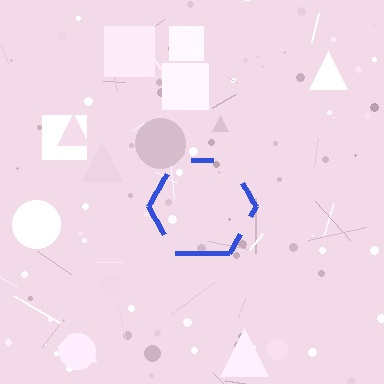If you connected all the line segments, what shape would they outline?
They would outline a hexagon.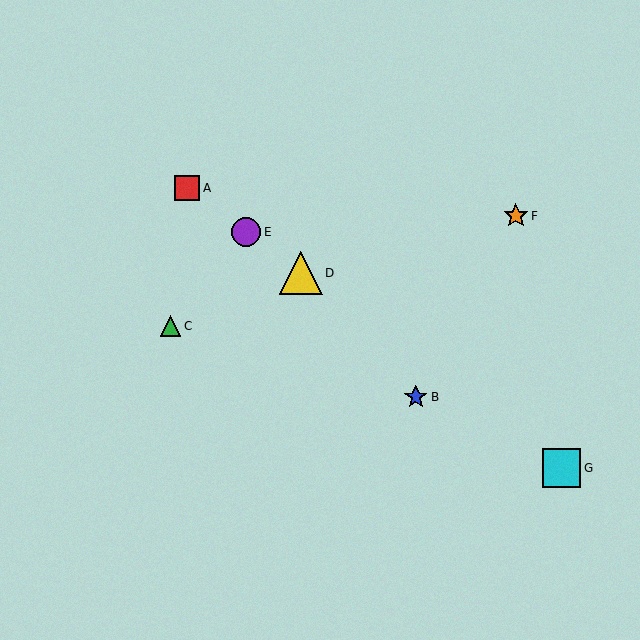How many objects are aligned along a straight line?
4 objects (A, D, E, G) are aligned along a straight line.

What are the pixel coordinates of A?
Object A is at (187, 188).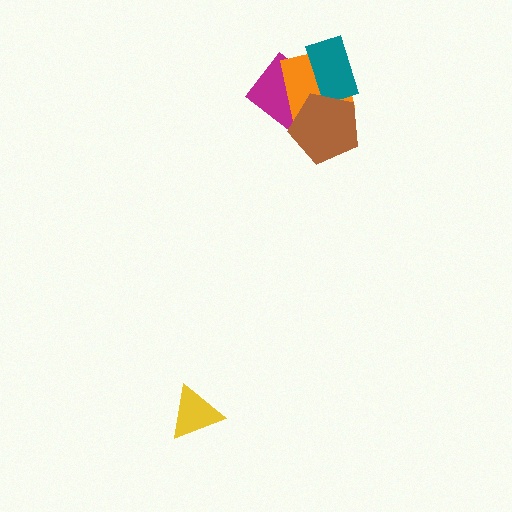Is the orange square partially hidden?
Yes, it is partially covered by another shape.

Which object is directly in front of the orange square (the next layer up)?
The teal rectangle is directly in front of the orange square.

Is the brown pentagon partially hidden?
No, no other shape covers it.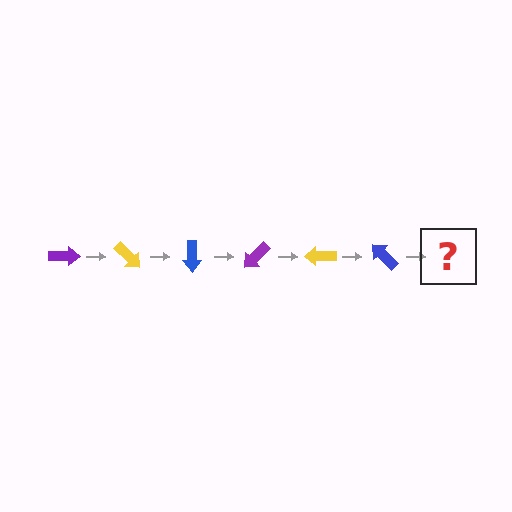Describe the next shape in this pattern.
It should be a purple arrow, rotated 270 degrees from the start.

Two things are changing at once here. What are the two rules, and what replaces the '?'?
The two rules are that it rotates 45 degrees each step and the color cycles through purple, yellow, and blue. The '?' should be a purple arrow, rotated 270 degrees from the start.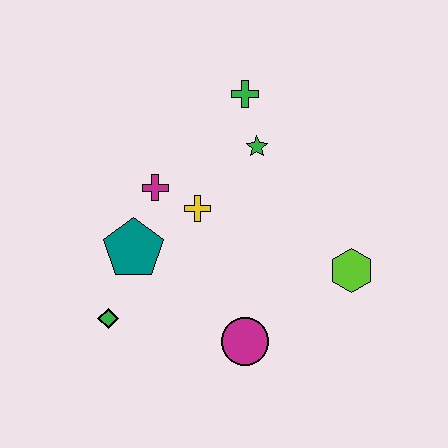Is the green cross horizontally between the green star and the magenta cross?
Yes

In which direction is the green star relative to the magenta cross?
The green star is to the right of the magenta cross.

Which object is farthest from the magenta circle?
The green cross is farthest from the magenta circle.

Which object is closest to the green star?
The green cross is closest to the green star.